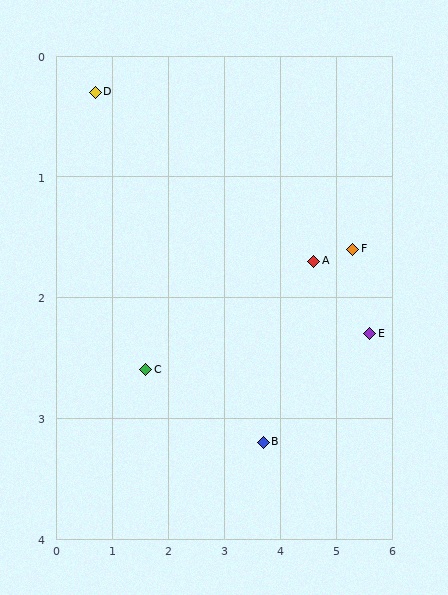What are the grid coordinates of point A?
Point A is at approximately (4.6, 1.7).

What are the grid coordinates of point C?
Point C is at approximately (1.6, 2.6).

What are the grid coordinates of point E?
Point E is at approximately (5.6, 2.3).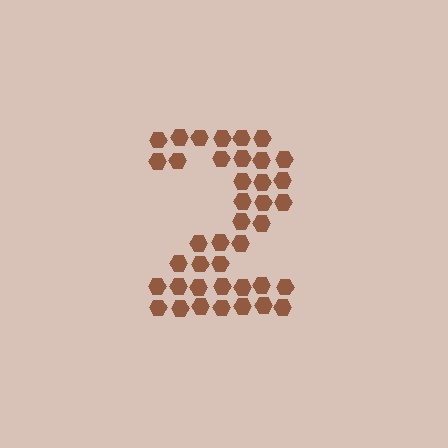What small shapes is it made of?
It is made of small hexagons.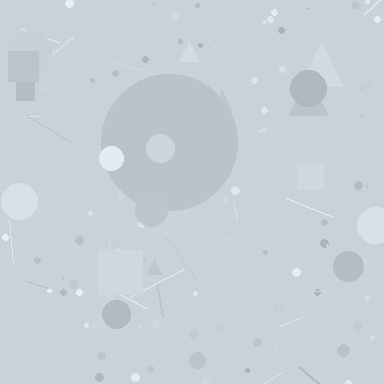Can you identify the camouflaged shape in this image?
The camouflaged shape is a circle.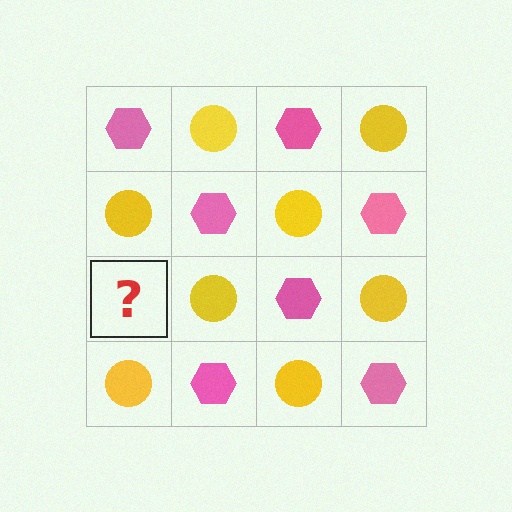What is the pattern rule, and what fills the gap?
The rule is that it alternates pink hexagon and yellow circle in a checkerboard pattern. The gap should be filled with a pink hexagon.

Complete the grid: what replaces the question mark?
The question mark should be replaced with a pink hexagon.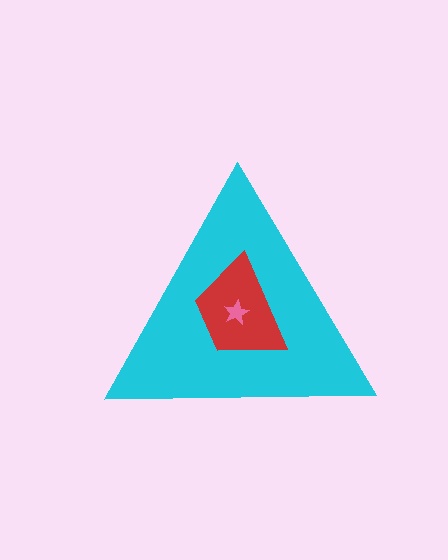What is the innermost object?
The pink star.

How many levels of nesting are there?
3.